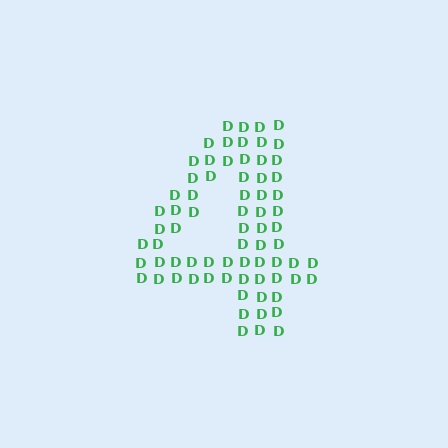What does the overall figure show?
The overall figure shows the digit 4.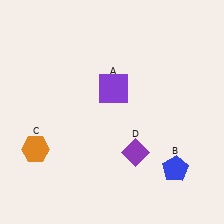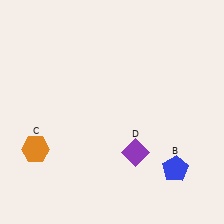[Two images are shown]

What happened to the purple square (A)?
The purple square (A) was removed in Image 2. It was in the top-right area of Image 1.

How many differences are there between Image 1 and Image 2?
There is 1 difference between the two images.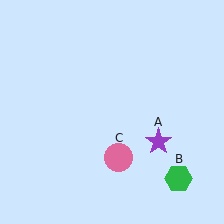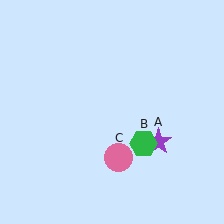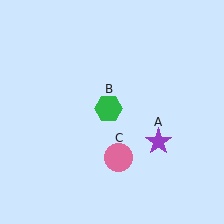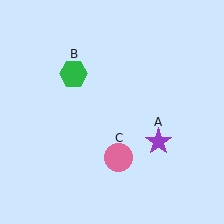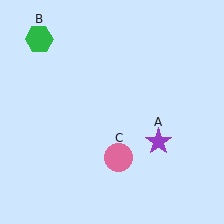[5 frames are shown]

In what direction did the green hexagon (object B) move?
The green hexagon (object B) moved up and to the left.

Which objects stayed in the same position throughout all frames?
Purple star (object A) and pink circle (object C) remained stationary.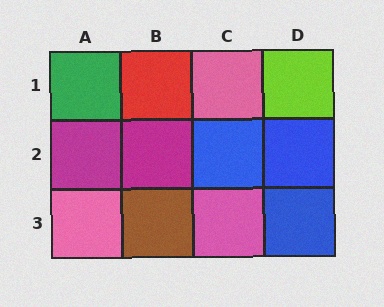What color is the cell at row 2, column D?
Blue.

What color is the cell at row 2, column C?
Blue.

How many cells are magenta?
2 cells are magenta.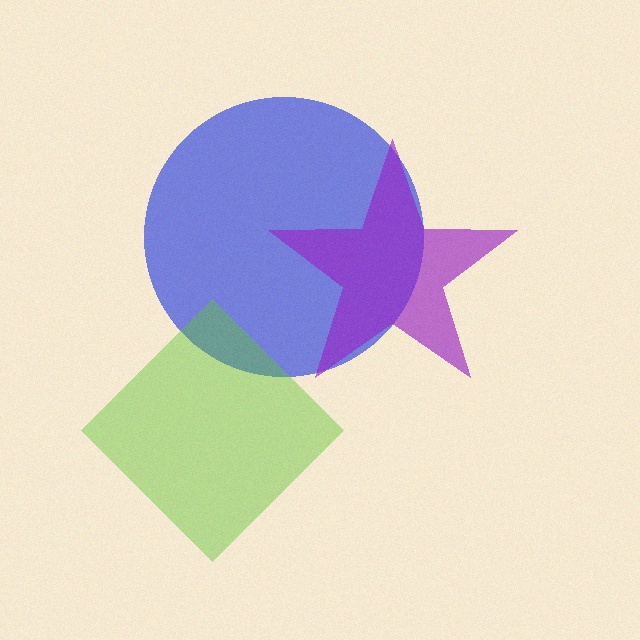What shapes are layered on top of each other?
The layered shapes are: a blue circle, a lime diamond, a purple star.